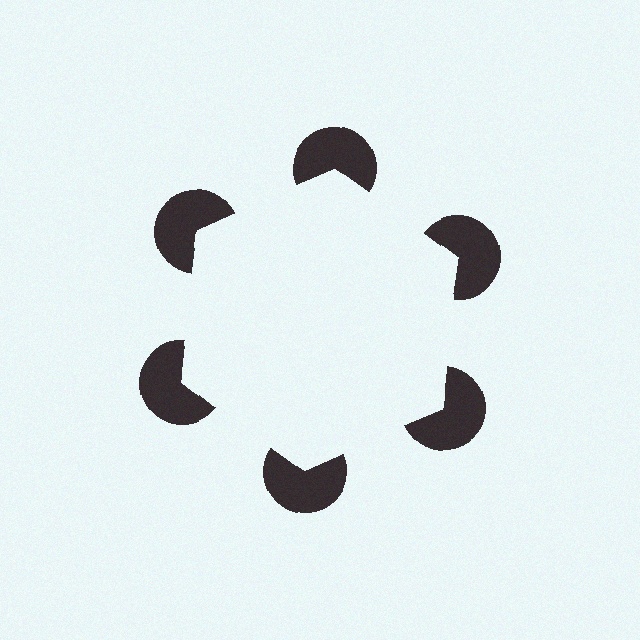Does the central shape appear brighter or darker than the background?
It typically appears slightly brighter than the background, even though no actual brightness change is drawn.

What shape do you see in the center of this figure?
An illusory hexagon — its edges are inferred from the aligned wedge cuts in the pac-man discs, not physically drawn.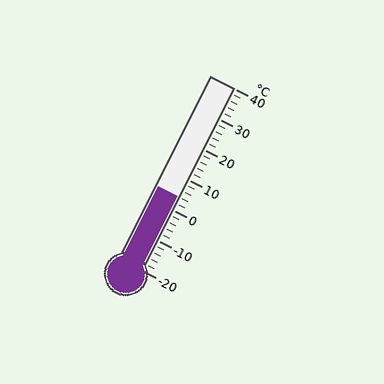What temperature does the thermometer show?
The thermometer shows approximately 4°C.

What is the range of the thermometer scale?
The thermometer scale ranges from -20°C to 40°C.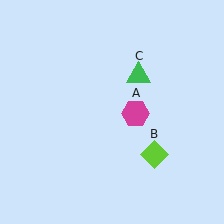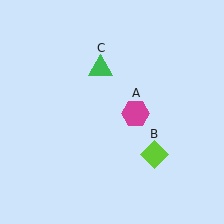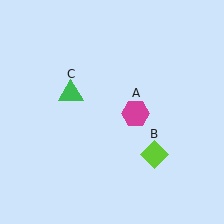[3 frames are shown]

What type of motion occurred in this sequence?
The green triangle (object C) rotated counterclockwise around the center of the scene.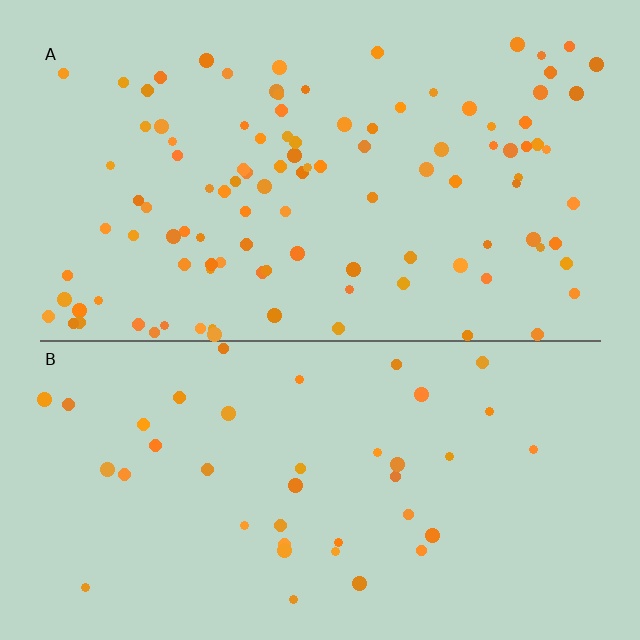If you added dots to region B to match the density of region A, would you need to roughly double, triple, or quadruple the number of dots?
Approximately triple.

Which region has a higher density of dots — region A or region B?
A (the top).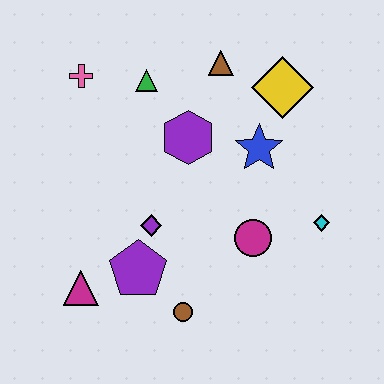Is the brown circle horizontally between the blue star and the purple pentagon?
Yes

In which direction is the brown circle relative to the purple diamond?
The brown circle is below the purple diamond.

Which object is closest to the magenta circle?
The cyan diamond is closest to the magenta circle.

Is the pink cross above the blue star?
Yes